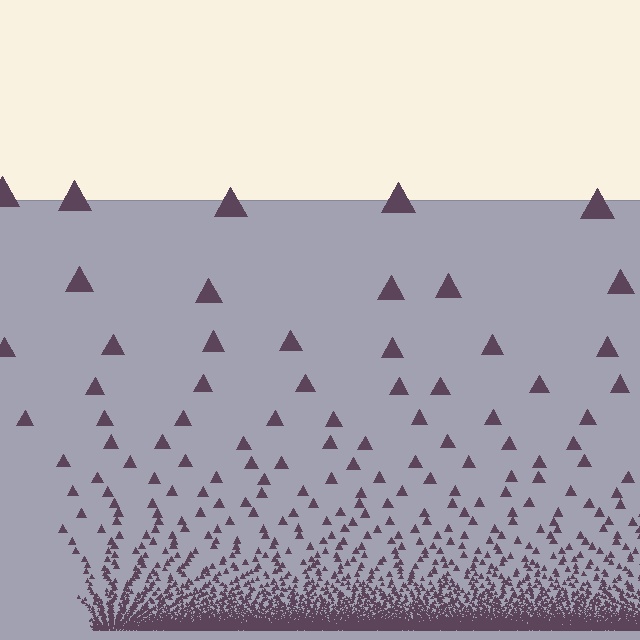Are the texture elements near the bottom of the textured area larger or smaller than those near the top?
Smaller. The gradient is inverted — elements near the bottom are smaller and denser.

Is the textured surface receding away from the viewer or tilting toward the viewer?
The surface appears to tilt toward the viewer. Texture elements get larger and sparser toward the top.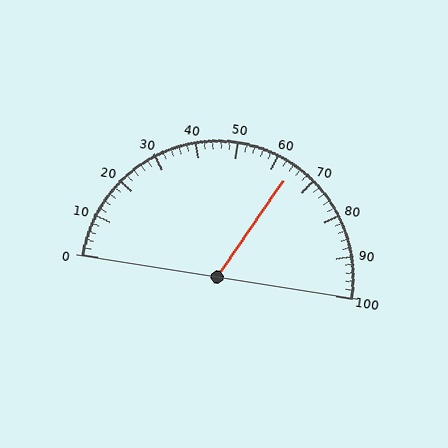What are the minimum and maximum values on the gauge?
The gauge ranges from 0 to 100.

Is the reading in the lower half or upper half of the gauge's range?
The reading is in the upper half of the range (0 to 100).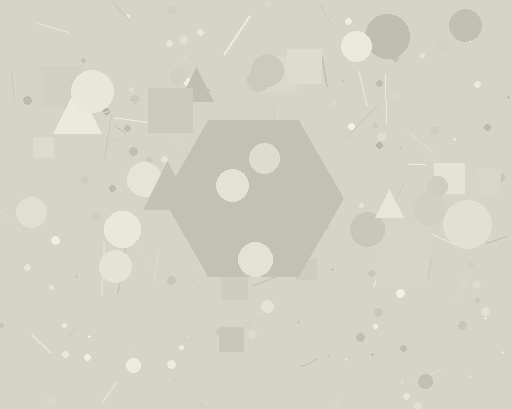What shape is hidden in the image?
A hexagon is hidden in the image.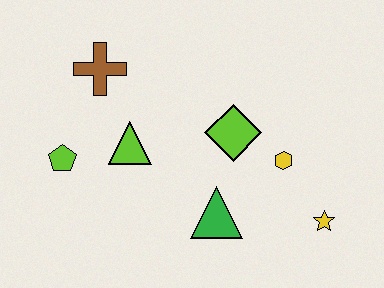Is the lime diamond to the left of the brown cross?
No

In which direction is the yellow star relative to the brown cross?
The yellow star is to the right of the brown cross.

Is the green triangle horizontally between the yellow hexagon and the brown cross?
Yes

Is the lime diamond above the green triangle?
Yes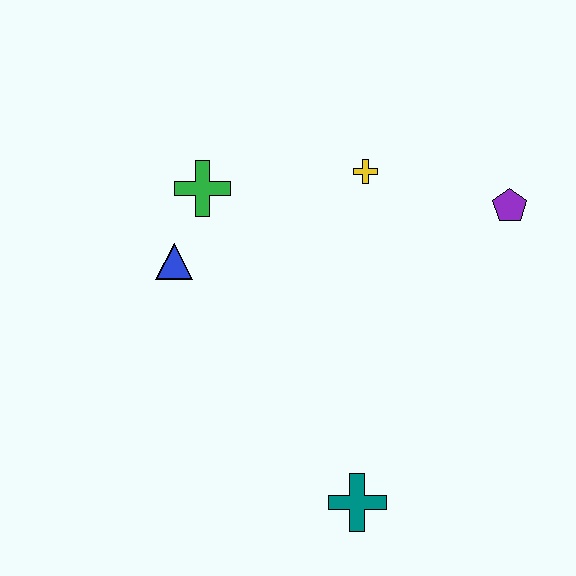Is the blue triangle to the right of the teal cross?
No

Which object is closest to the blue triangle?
The green cross is closest to the blue triangle.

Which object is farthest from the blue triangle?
The purple pentagon is farthest from the blue triangle.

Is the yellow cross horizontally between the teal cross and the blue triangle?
No